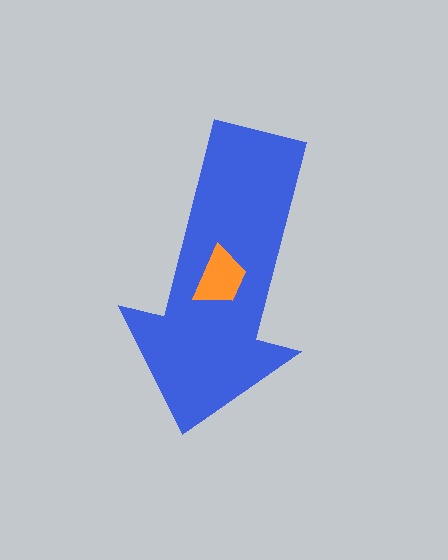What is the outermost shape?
The blue arrow.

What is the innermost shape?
The orange trapezoid.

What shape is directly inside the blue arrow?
The orange trapezoid.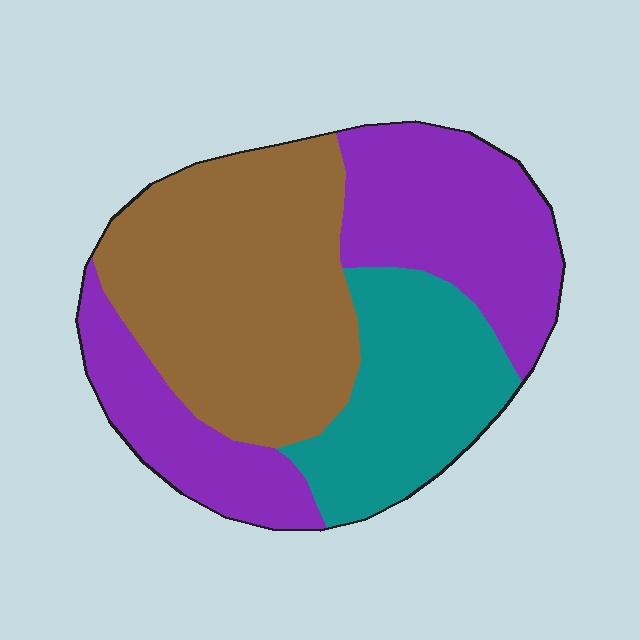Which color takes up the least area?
Teal, at roughly 25%.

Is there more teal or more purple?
Purple.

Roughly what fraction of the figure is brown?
Brown covers around 40% of the figure.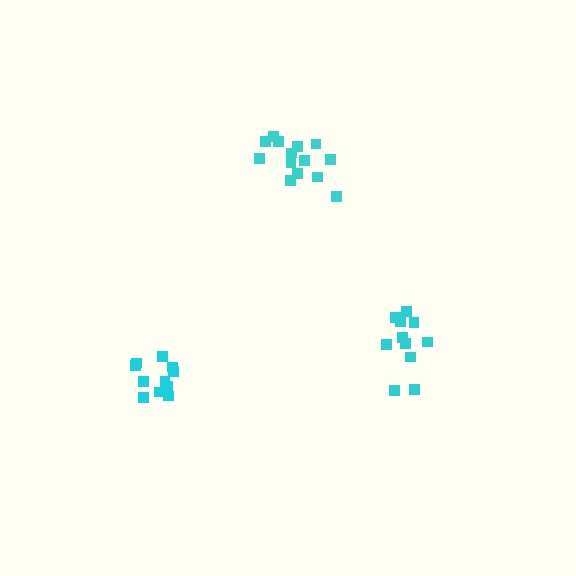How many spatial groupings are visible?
There are 3 spatial groupings.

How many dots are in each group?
Group 1: 11 dots, Group 2: 14 dots, Group 3: 11 dots (36 total).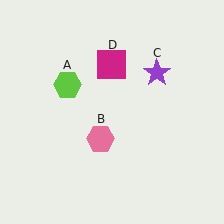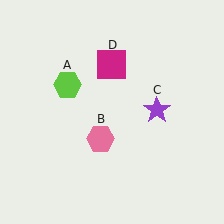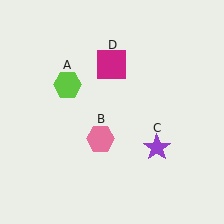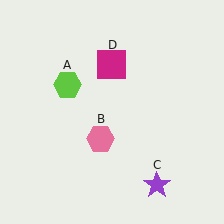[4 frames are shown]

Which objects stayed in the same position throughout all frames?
Lime hexagon (object A) and pink hexagon (object B) and magenta square (object D) remained stationary.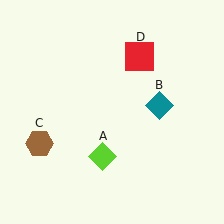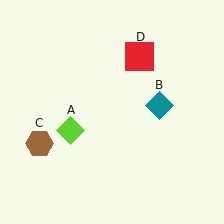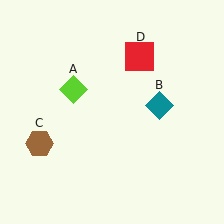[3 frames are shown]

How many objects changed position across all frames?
1 object changed position: lime diamond (object A).